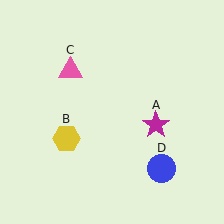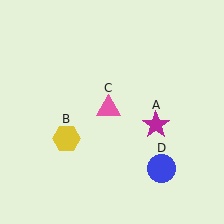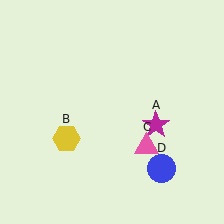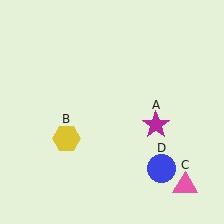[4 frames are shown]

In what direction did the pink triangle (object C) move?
The pink triangle (object C) moved down and to the right.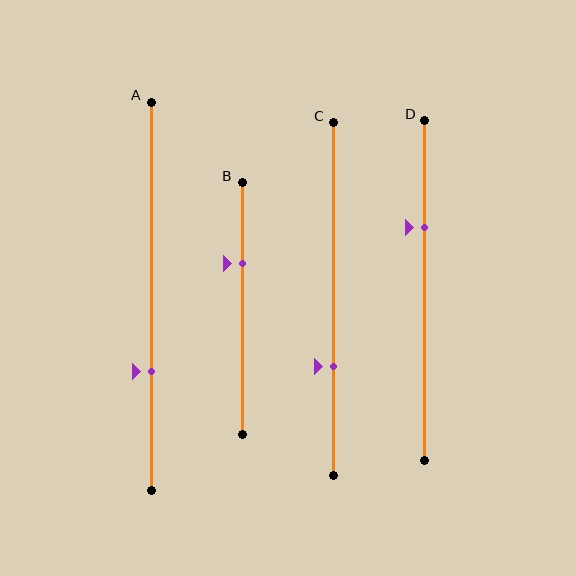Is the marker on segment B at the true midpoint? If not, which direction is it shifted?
No, the marker on segment B is shifted upward by about 18% of the segment length.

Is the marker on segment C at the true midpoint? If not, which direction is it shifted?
No, the marker on segment C is shifted downward by about 19% of the segment length.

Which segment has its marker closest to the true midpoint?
Segment B has its marker closest to the true midpoint.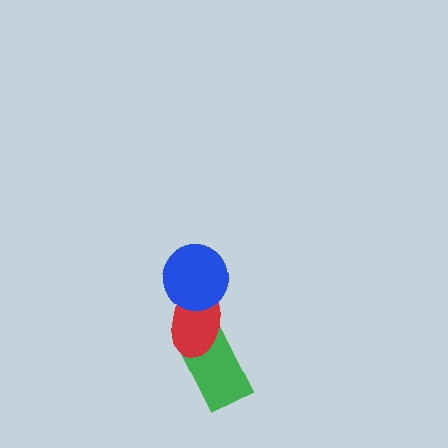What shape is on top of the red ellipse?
The blue circle is on top of the red ellipse.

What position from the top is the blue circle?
The blue circle is 1st from the top.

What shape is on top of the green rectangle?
The red ellipse is on top of the green rectangle.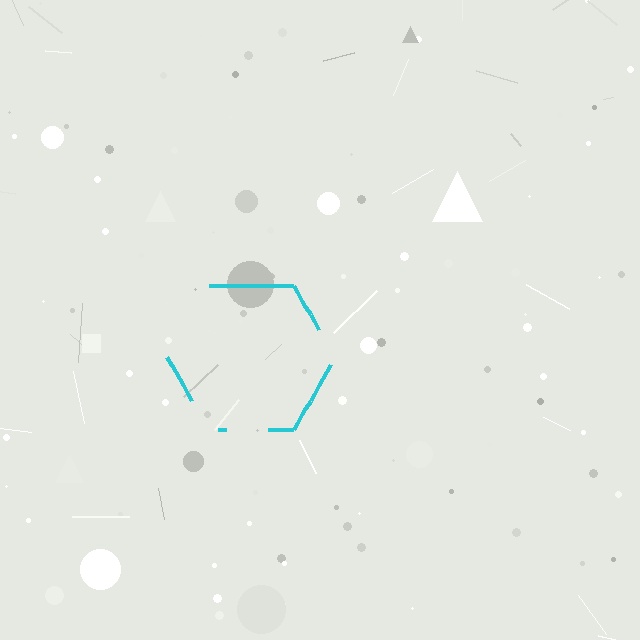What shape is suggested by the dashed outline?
The dashed outline suggests a hexagon.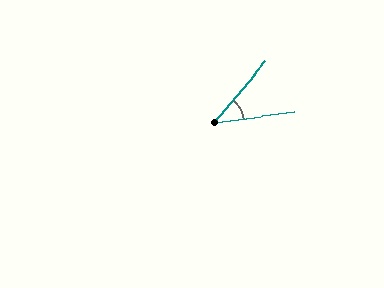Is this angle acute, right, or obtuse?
It is acute.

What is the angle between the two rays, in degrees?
Approximately 42 degrees.